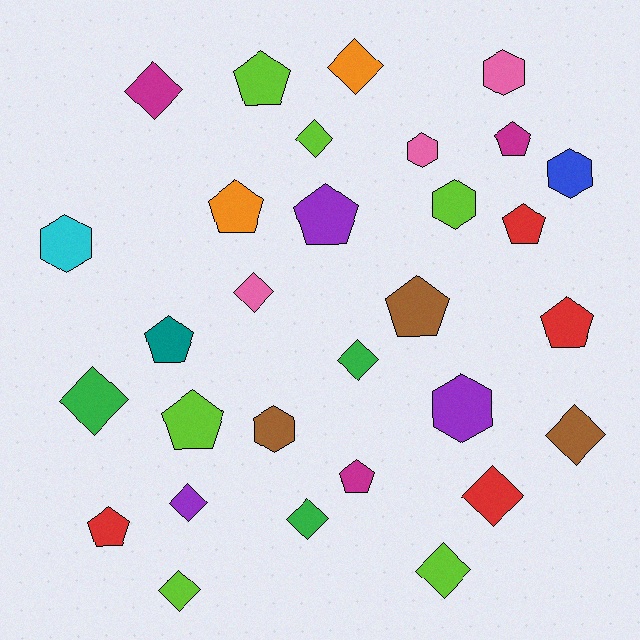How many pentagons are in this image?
There are 11 pentagons.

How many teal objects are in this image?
There is 1 teal object.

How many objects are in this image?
There are 30 objects.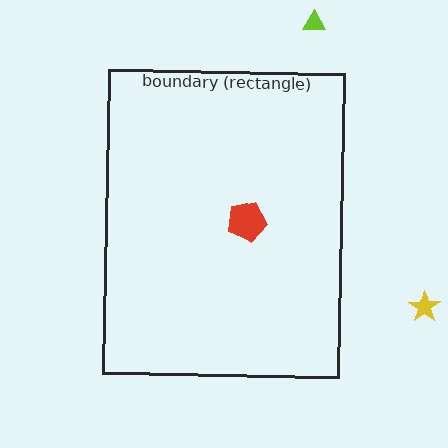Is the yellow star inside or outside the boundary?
Outside.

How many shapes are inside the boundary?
1 inside, 2 outside.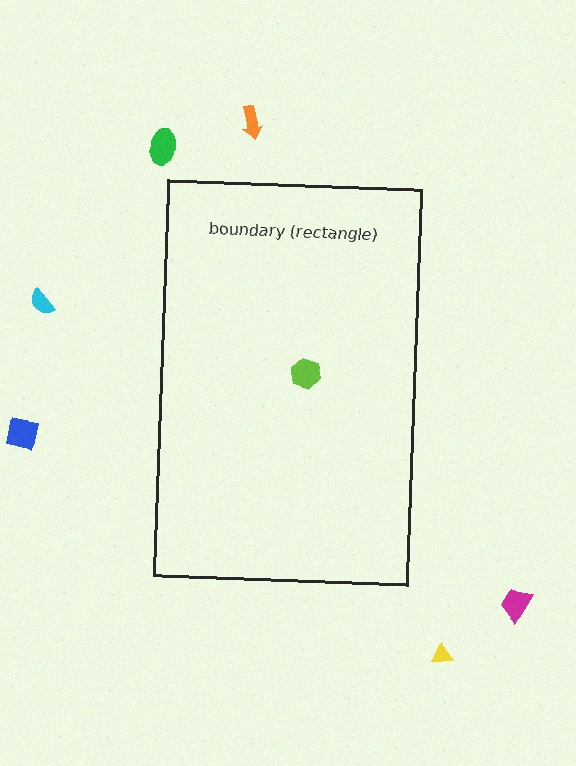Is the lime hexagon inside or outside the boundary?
Inside.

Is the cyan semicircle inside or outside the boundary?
Outside.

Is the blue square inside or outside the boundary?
Outside.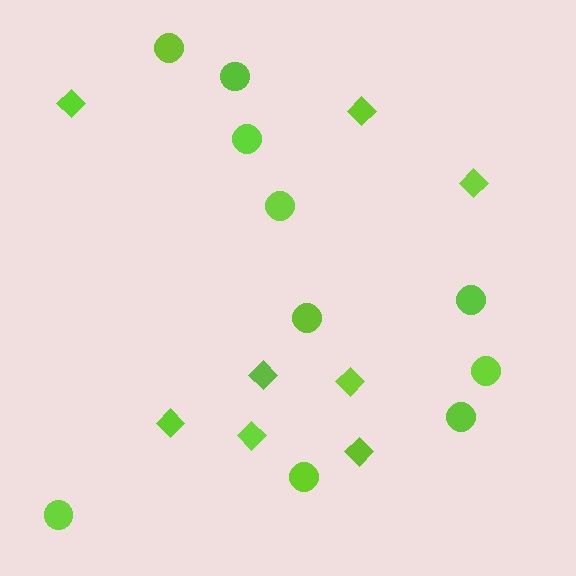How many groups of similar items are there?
There are 2 groups: one group of circles (10) and one group of diamonds (8).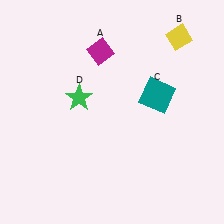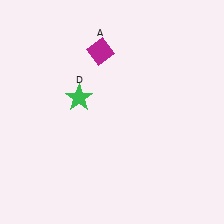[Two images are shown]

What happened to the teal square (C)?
The teal square (C) was removed in Image 2. It was in the top-right area of Image 1.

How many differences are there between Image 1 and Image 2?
There are 2 differences between the two images.